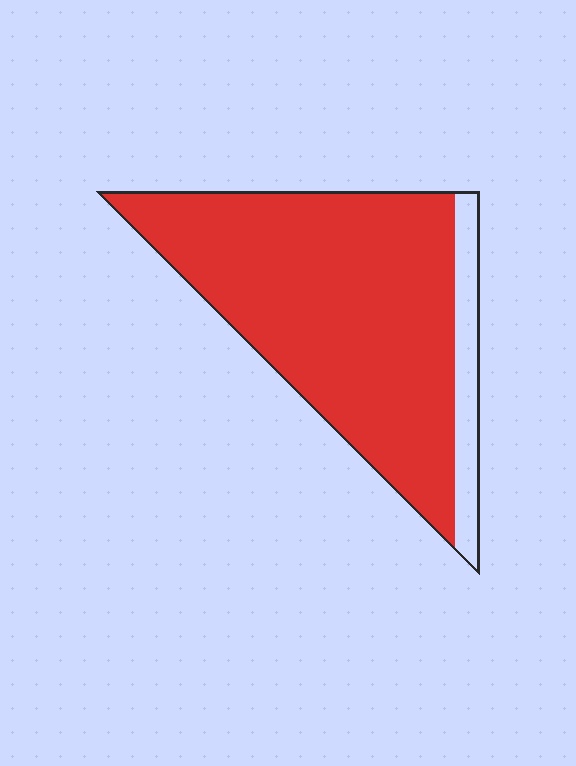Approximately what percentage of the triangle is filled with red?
Approximately 85%.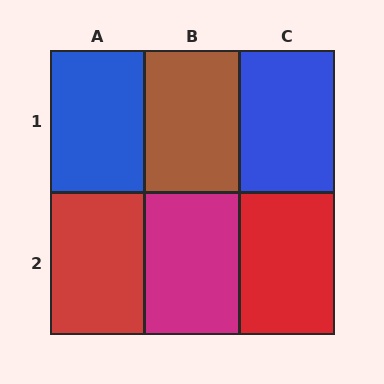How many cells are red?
2 cells are red.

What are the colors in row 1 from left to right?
Blue, brown, blue.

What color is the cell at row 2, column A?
Red.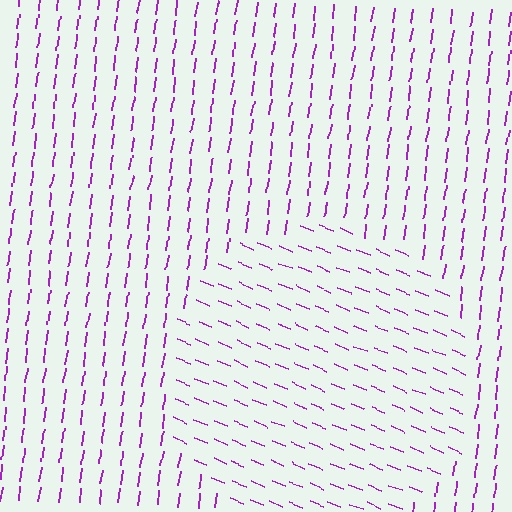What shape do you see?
I see a circle.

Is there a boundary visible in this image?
Yes, there is a texture boundary formed by a change in line orientation.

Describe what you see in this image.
The image is filled with small purple line segments. A circle region in the image has lines oriented differently from the surrounding lines, creating a visible texture boundary.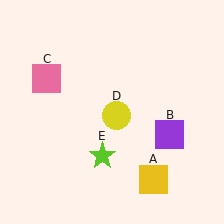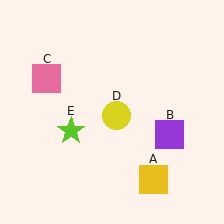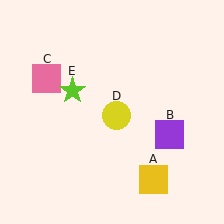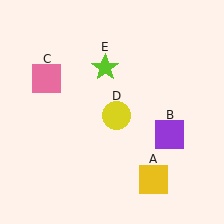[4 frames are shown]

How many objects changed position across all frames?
1 object changed position: lime star (object E).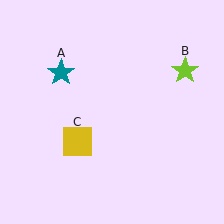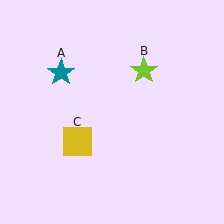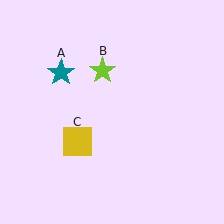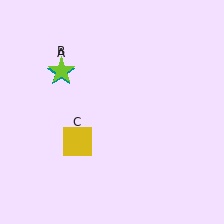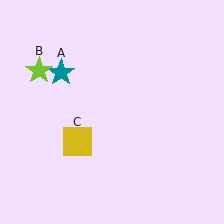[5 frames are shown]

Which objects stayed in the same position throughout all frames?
Teal star (object A) and yellow square (object C) remained stationary.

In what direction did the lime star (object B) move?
The lime star (object B) moved left.